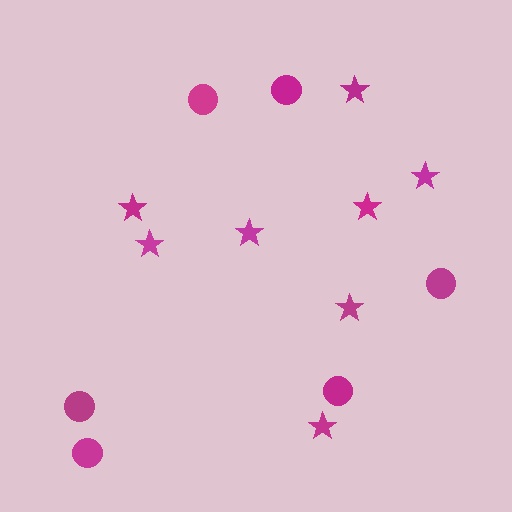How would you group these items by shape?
There are 2 groups: one group of stars (8) and one group of circles (6).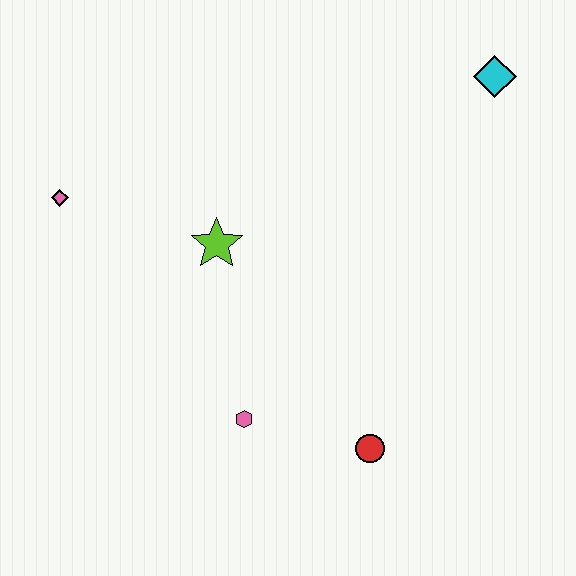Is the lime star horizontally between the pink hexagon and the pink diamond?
Yes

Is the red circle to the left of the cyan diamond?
Yes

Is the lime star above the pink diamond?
No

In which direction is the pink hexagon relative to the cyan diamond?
The pink hexagon is below the cyan diamond.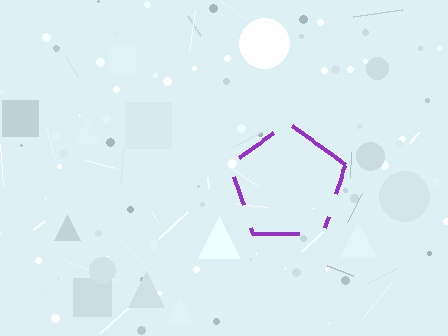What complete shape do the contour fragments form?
The contour fragments form a pentagon.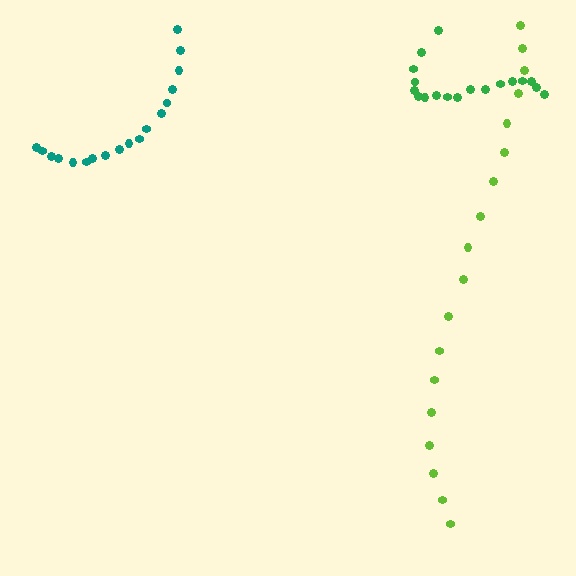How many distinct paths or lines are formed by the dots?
There are 3 distinct paths.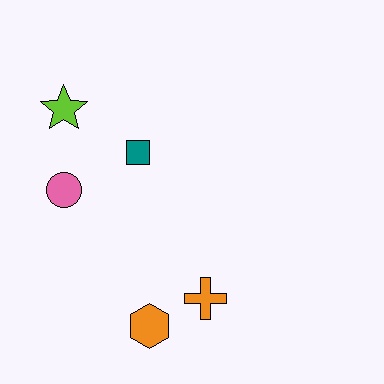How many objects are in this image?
There are 5 objects.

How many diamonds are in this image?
There are no diamonds.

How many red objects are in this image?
There are no red objects.